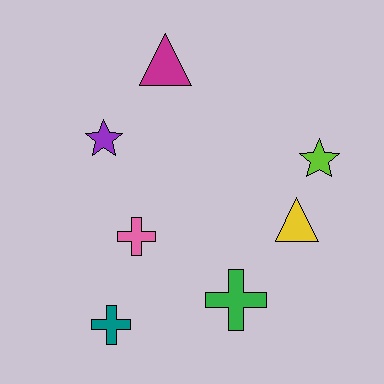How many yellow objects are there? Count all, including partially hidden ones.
There is 1 yellow object.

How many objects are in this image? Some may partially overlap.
There are 7 objects.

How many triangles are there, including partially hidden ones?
There are 2 triangles.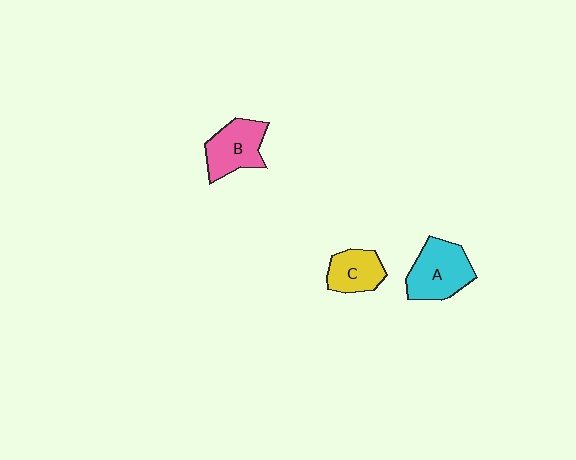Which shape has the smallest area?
Shape C (yellow).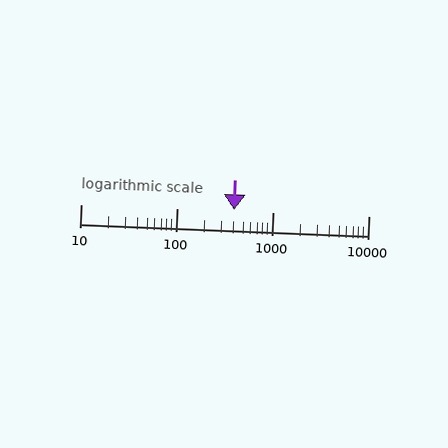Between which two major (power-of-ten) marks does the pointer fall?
The pointer is between 100 and 1000.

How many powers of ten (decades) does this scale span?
The scale spans 3 decades, from 10 to 10000.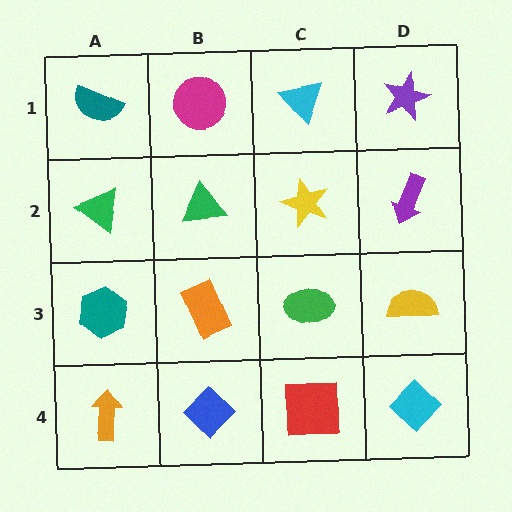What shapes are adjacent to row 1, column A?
A green triangle (row 2, column A), a magenta circle (row 1, column B).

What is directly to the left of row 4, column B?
An orange arrow.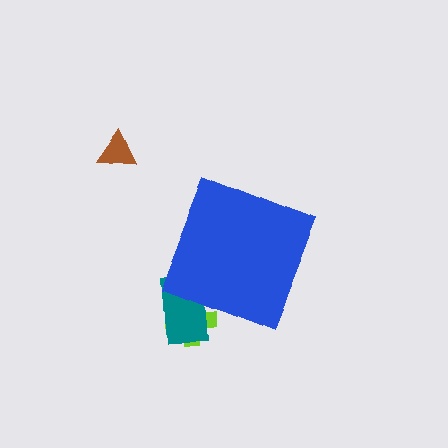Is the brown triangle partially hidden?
No, the brown triangle is fully visible.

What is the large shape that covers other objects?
A blue diamond.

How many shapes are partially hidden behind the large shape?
2 shapes are partially hidden.